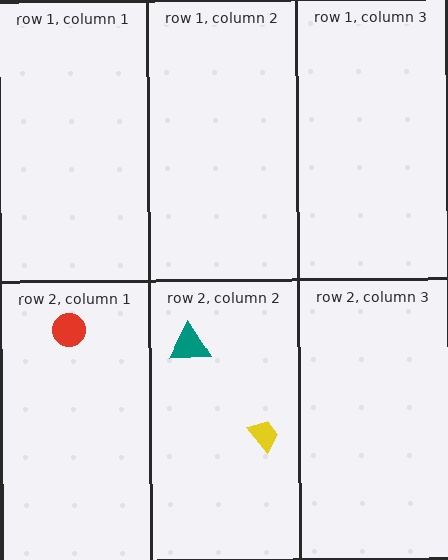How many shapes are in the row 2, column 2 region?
2.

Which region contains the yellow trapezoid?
The row 2, column 2 region.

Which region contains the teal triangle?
The row 2, column 2 region.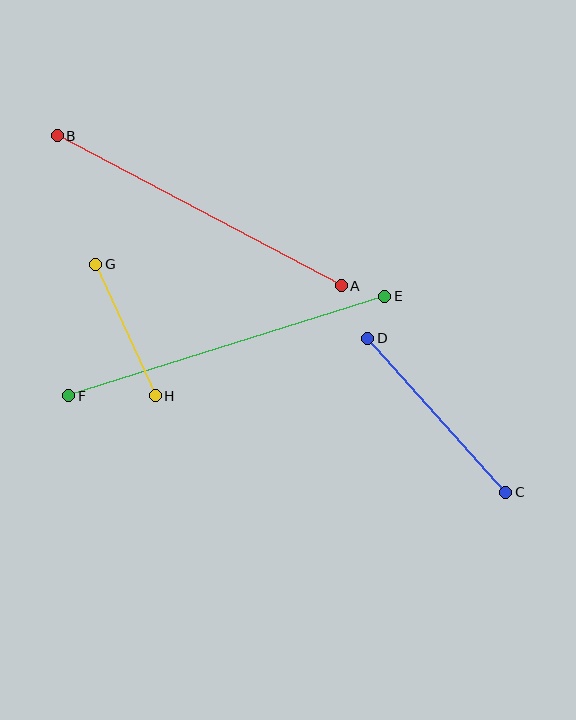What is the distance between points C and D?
The distance is approximately 207 pixels.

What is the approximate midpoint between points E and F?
The midpoint is at approximately (227, 346) pixels.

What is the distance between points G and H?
The distance is approximately 145 pixels.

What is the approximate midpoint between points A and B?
The midpoint is at approximately (199, 211) pixels.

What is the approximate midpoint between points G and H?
The midpoint is at approximately (126, 330) pixels.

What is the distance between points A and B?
The distance is approximately 321 pixels.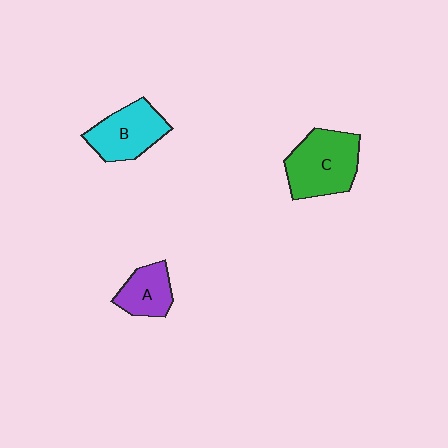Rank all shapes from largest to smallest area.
From largest to smallest: C (green), B (cyan), A (purple).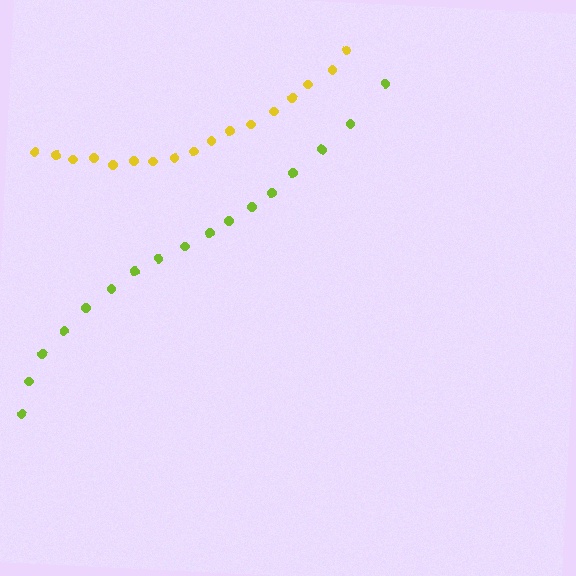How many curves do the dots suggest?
There are 2 distinct paths.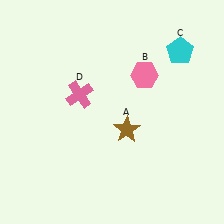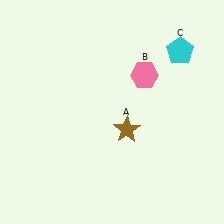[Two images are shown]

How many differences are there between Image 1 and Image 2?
There is 1 difference between the two images.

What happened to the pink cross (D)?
The pink cross (D) was removed in Image 2. It was in the top-left area of Image 1.